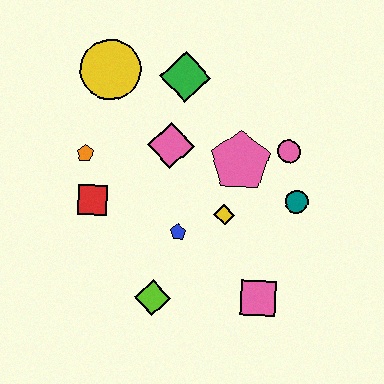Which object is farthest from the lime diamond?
The yellow circle is farthest from the lime diamond.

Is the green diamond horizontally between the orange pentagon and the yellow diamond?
Yes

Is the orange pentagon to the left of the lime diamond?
Yes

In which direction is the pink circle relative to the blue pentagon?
The pink circle is to the right of the blue pentagon.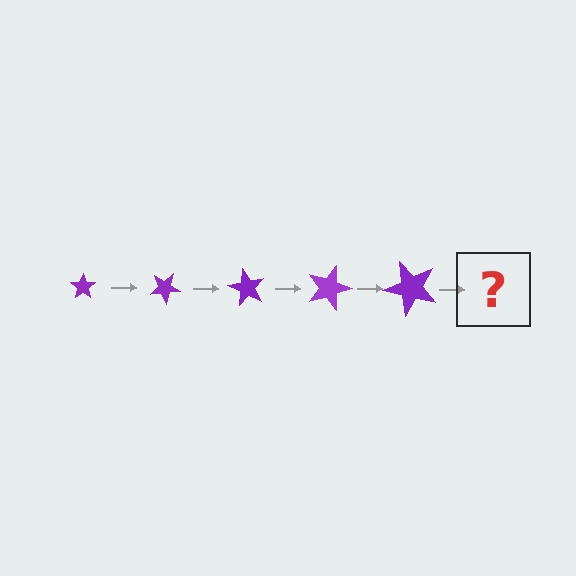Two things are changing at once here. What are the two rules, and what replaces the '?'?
The two rules are that the star grows larger each step and it rotates 30 degrees each step. The '?' should be a star, larger than the previous one and rotated 150 degrees from the start.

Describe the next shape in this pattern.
It should be a star, larger than the previous one and rotated 150 degrees from the start.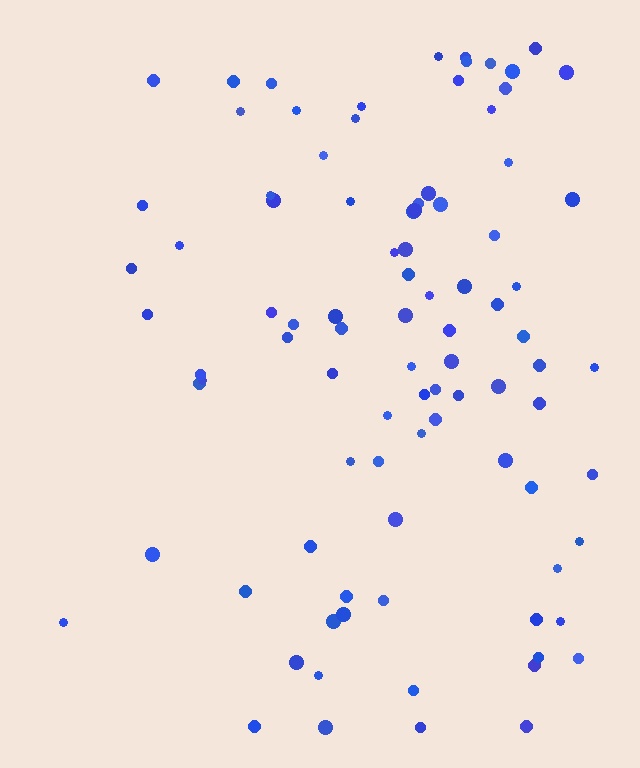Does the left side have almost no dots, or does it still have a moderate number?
Still a moderate number, just noticeably fewer than the right.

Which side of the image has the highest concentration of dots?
The right.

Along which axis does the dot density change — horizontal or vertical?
Horizontal.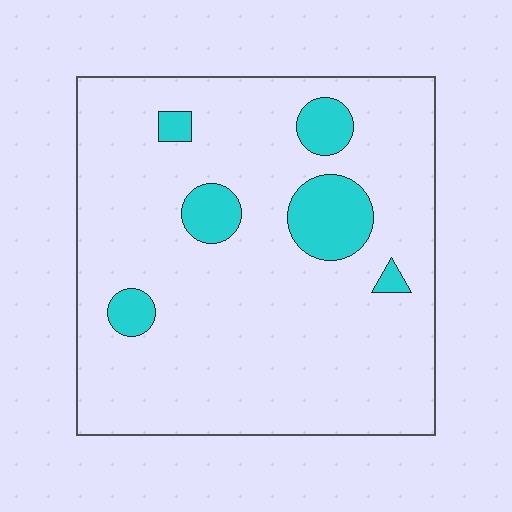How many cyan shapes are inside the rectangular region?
6.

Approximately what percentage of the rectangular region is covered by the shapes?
Approximately 10%.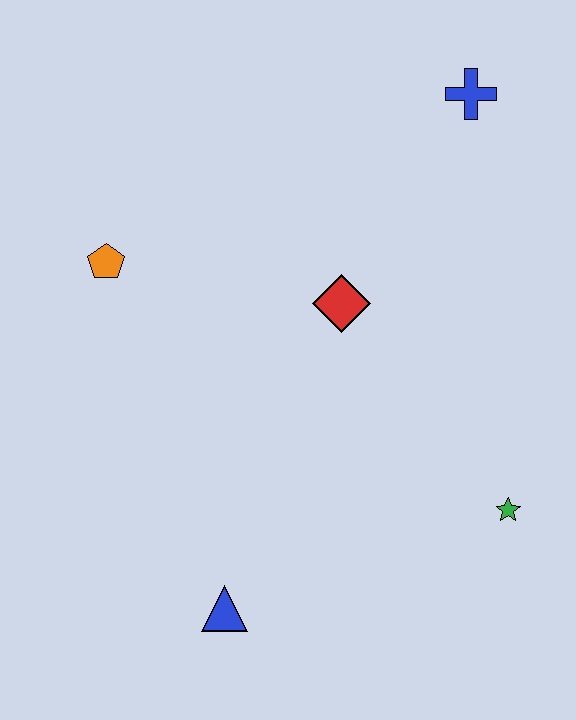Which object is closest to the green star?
The red diamond is closest to the green star.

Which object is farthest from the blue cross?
The blue triangle is farthest from the blue cross.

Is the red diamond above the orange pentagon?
No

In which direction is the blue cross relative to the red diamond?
The blue cross is above the red diamond.